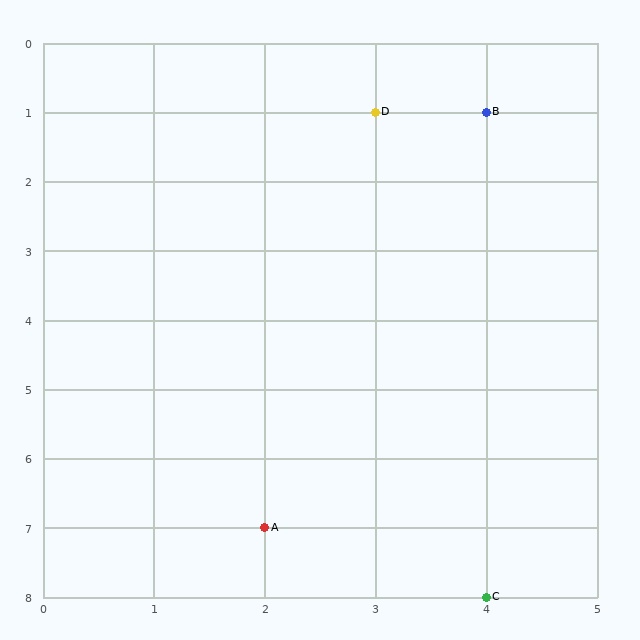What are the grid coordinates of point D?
Point D is at grid coordinates (3, 1).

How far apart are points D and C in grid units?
Points D and C are 1 column and 7 rows apart (about 7.1 grid units diagonally).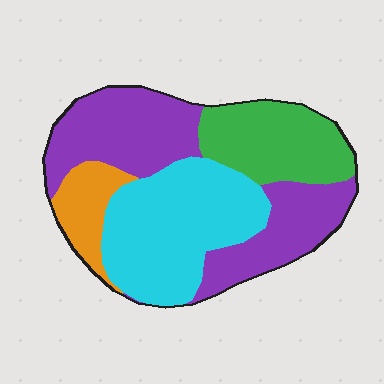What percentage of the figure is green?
Green covers roughly 20% of the figure.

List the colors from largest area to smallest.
From largest to smallest: purple, cyan, green, orange.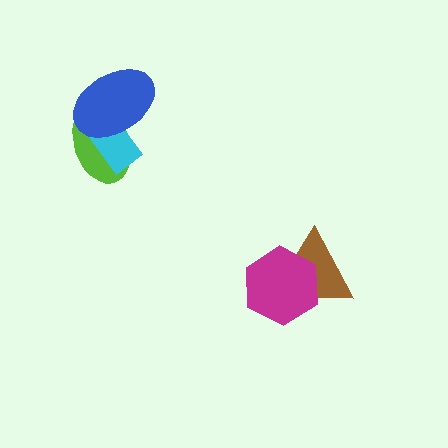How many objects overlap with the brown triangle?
1 object overlaps with the brown triangle.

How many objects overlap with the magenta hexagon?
1 object overlaps with the magenta hexagon.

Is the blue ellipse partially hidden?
No, no other shape covers it.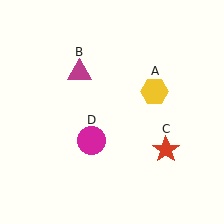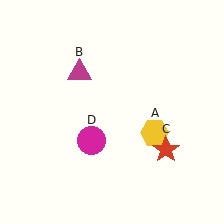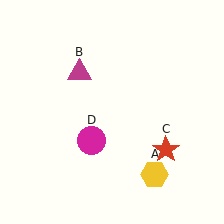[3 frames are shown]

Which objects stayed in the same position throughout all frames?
Magenta triangle (object B) and red star (object C) and magenta circle (object D) remained stationary.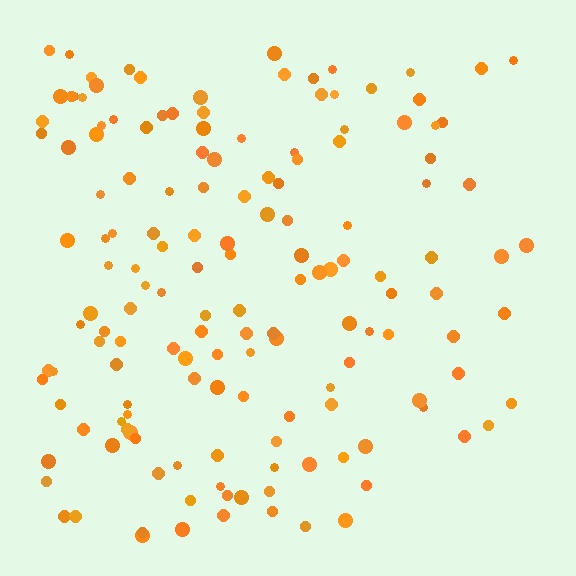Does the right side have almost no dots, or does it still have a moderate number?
Still a moderate number, just noticeably fewer than the left.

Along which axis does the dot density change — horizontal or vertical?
Horizontal.